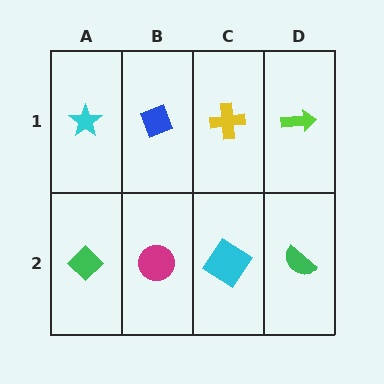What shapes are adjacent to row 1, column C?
A cyan diamond (row 2, column C), a blue diamond (row 1, column B), a lime arrow (row 1, column D).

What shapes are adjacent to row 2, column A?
A cyan star (row 1, column A), a magenta circle (row 2, column B).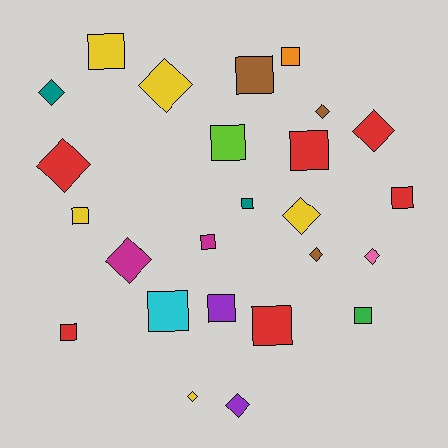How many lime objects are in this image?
There is 1 lime object.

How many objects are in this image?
There are 25 objects.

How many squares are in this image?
There are 14 squares.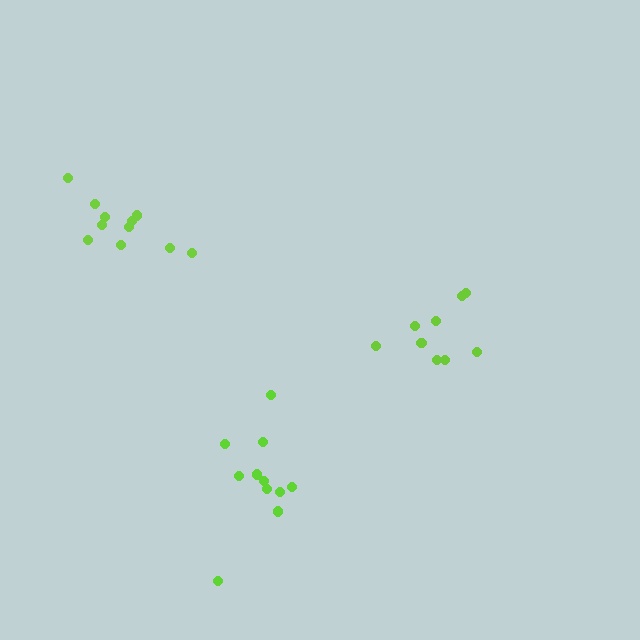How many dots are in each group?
Group 1: 11 dots, Group 2: 11 dots, Group 3: 9 dots (31 total).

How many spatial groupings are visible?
There are 3 spatial groupings.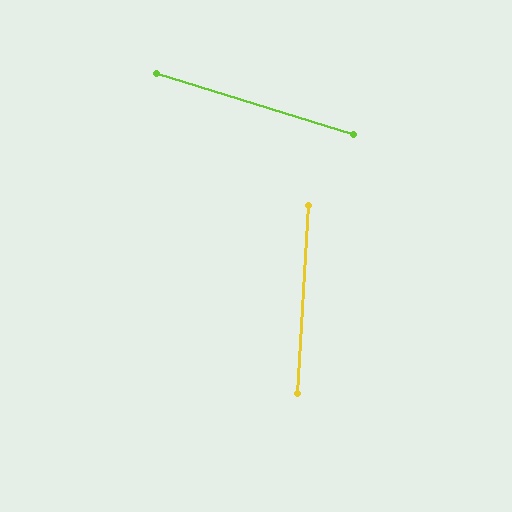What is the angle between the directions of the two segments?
Approximately 76 degrees.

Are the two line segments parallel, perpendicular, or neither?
Neither parallel nor perpendicular — they differ by about 76°.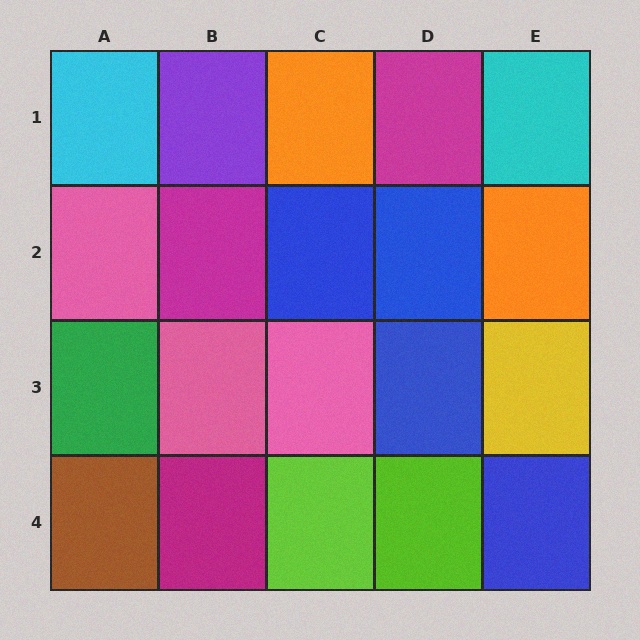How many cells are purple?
1 cell is purple.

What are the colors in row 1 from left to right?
Cyan, purple, orange, magenta, cyan.